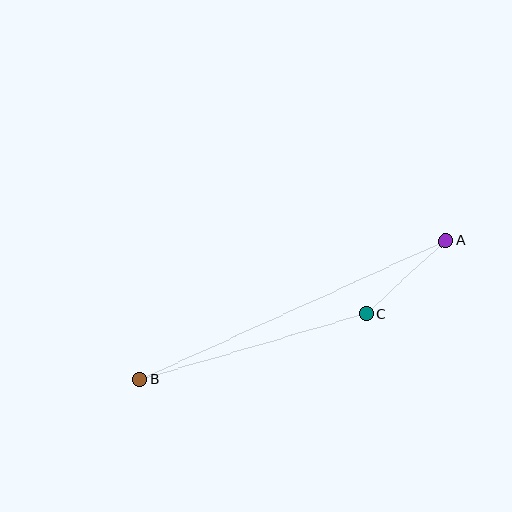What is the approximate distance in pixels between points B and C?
The distance between B and C is approximately 235 pixels.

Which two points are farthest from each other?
Points A and B are farthest from each other.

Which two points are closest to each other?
Points A and C are closest to each other.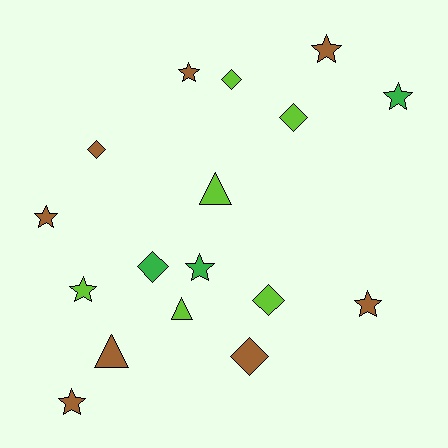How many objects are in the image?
There are 17 objects.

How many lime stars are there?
There is 1 lime star.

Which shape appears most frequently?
Star, with 8 objects.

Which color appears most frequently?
Brown, with 8 objects.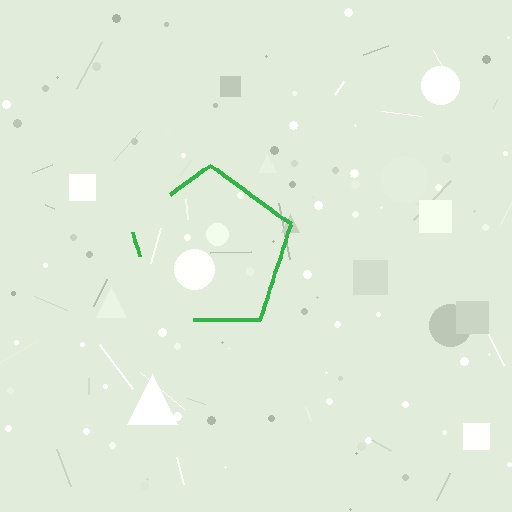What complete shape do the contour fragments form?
The contour fragments form a pentagon.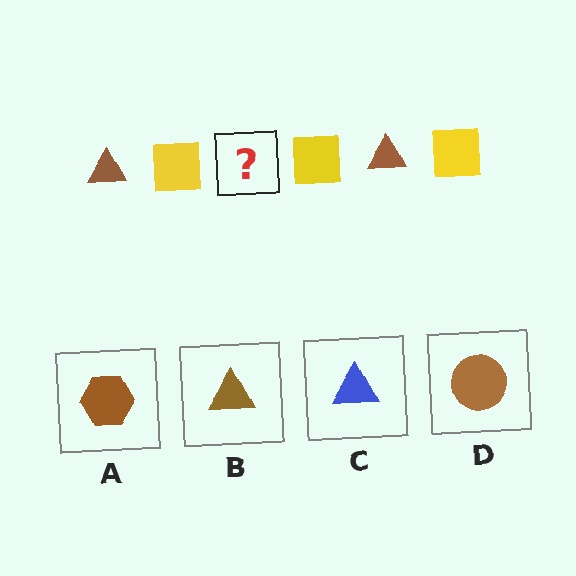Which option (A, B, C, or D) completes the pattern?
B.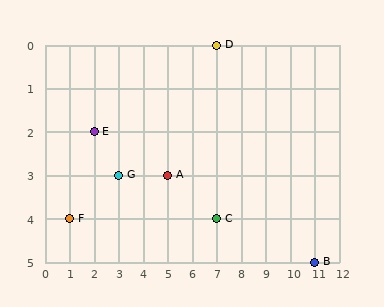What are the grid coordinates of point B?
Point B is at grid coordinates (11, 5).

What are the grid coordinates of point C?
Point C is at grid coordinates (7, 4).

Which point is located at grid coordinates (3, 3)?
Point G is at (3, 3).